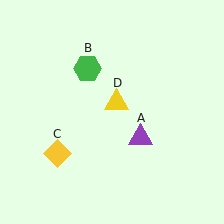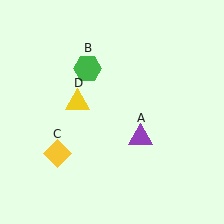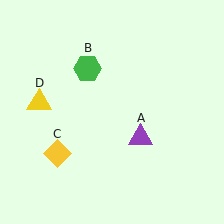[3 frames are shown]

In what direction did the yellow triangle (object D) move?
The yellow triangle (object D) moved left.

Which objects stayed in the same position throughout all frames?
Purple triangle (object A) and green hexagon (object B) and yellow diamond (object C) remained stationary.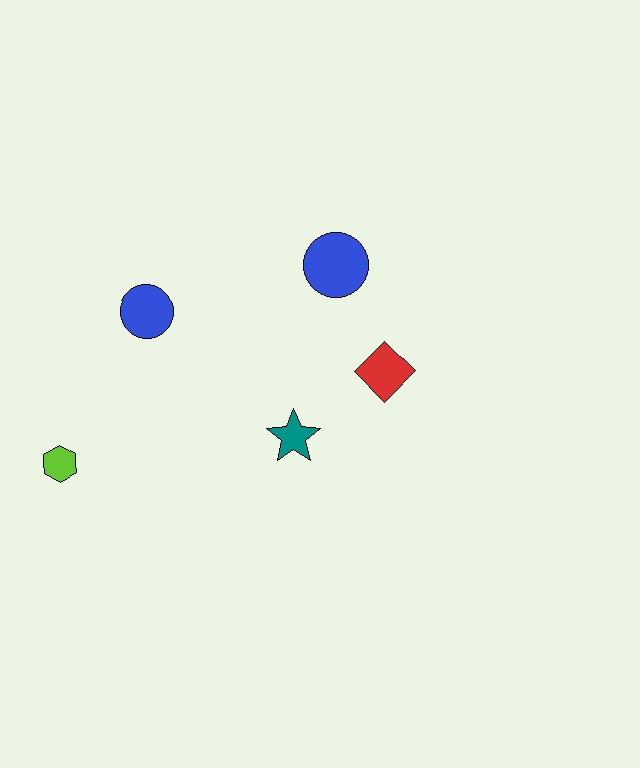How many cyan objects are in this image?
There are no cyan objects.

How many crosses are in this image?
There are no crosses.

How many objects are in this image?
There are 5 objects.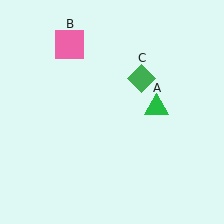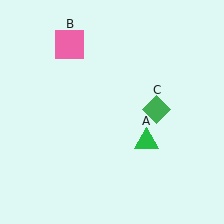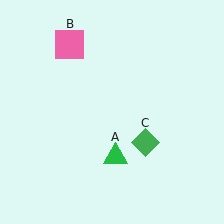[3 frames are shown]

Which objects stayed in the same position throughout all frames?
Pink square (object B) remained stationary.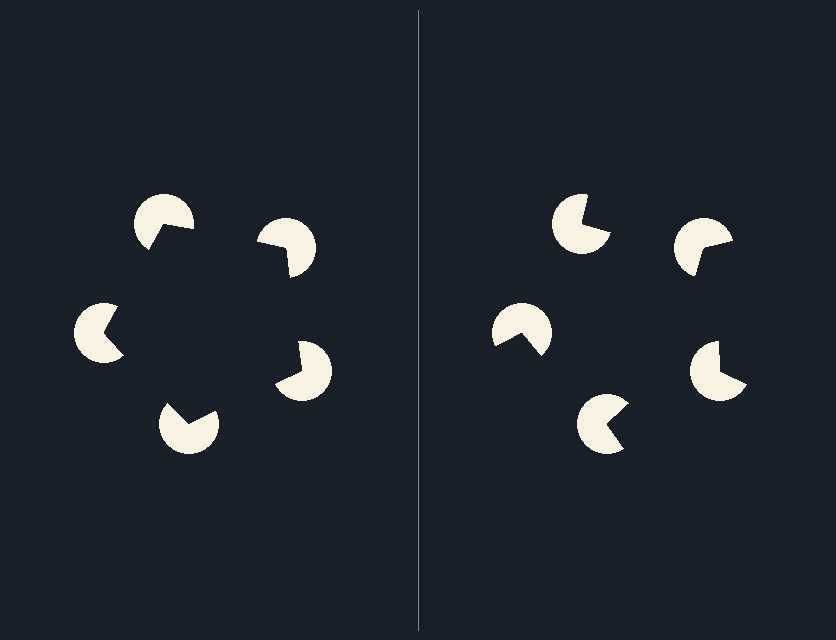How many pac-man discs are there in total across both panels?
10 — 5 on each side.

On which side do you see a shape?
An illusory pentagon appears on the left side. On the right side the wedge cuts are rotated, so no coherent shape forms.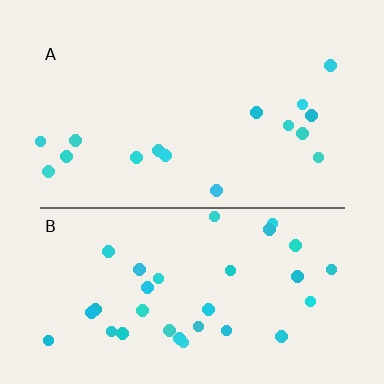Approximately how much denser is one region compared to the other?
Approximately 1.9× — region B over region A.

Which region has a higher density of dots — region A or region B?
B (the bottom).